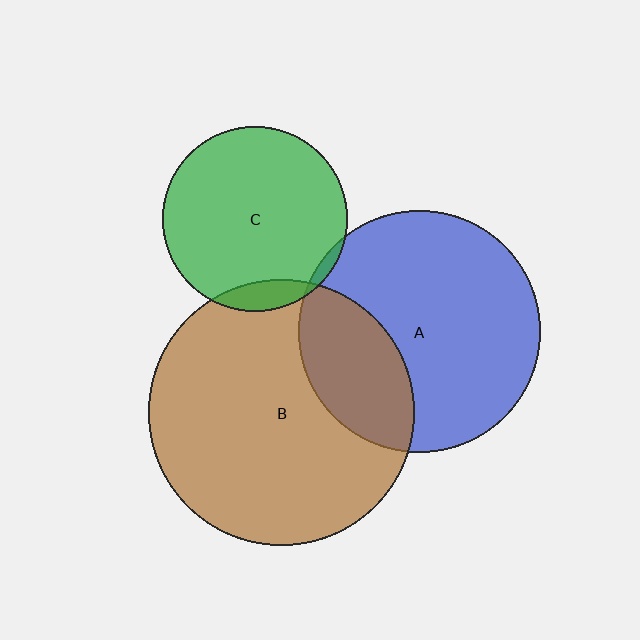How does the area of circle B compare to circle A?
Approximately 1.2 times.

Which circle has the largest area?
Circle B (brown).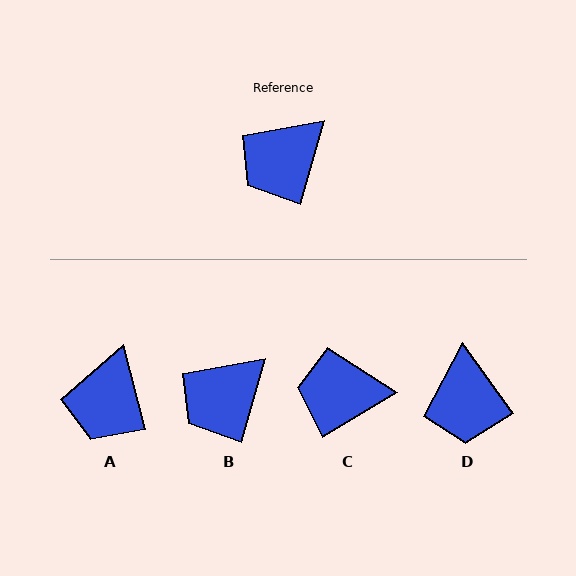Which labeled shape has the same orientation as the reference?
B.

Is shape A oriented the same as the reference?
No, it is off by about 30 degrees.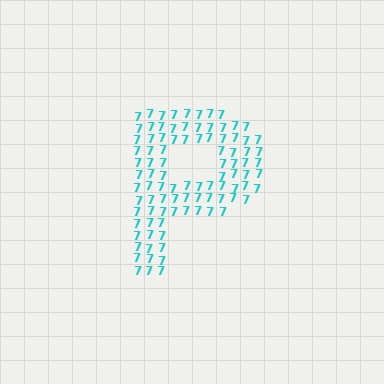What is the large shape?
The large shape is the letter P.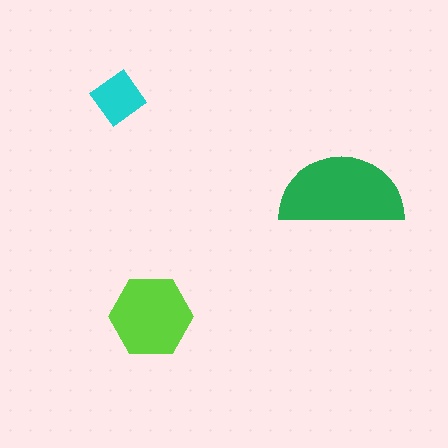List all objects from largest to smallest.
The green semicircle, the lime hexagon, the cyan diamond.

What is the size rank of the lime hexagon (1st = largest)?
2nd.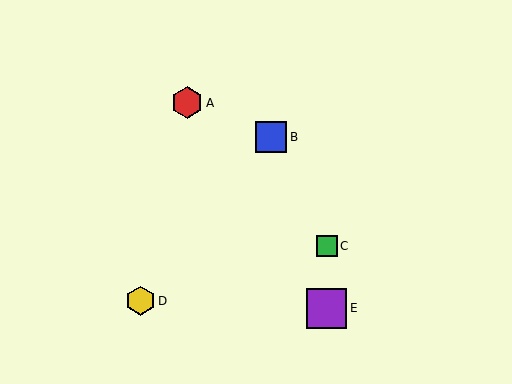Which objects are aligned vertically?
Objects C, E are aligned vertically.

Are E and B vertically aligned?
No, E is at x≈327 and B is at x≈271.